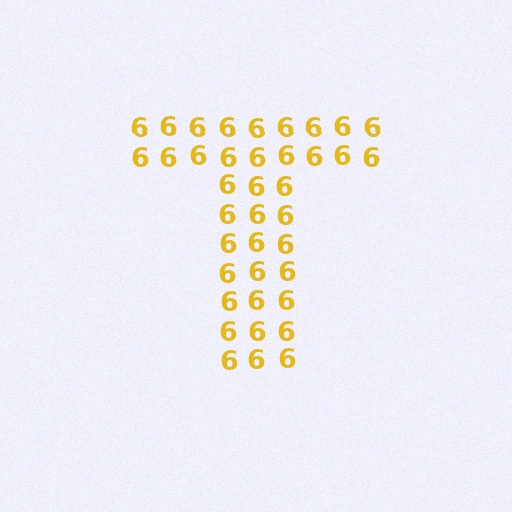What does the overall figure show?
The overall figure shows the letter T.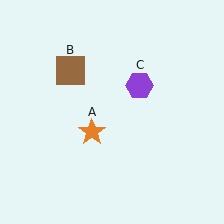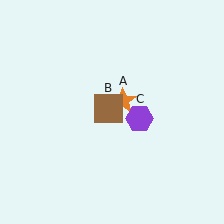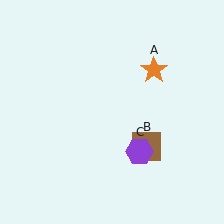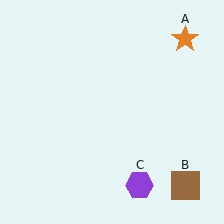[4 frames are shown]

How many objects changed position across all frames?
3 objects changed position: orange star (object A), brown square (object B), purple hexagon (object C).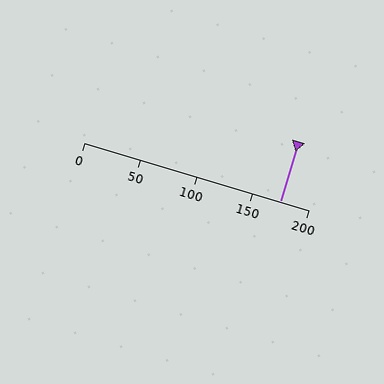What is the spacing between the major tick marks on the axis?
The major ticks are spaced 50 apart.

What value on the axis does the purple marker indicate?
The marker indicates approximately 175.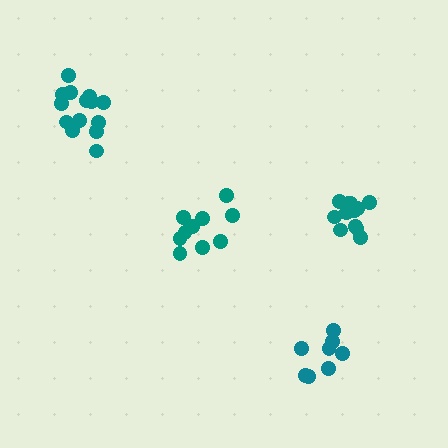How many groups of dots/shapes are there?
There are 4 groups.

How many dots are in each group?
Group 1: 10 dots, Group 2: 12 dots, Group 3: 14 dots, Group 4: 8 dots (44 total).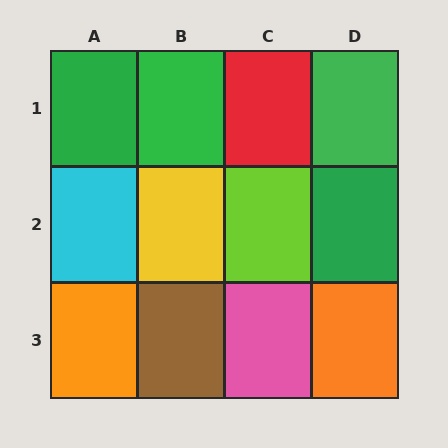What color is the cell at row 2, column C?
Lime.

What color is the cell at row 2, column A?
Cyan.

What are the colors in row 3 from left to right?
Orange, brown, pink, orange.